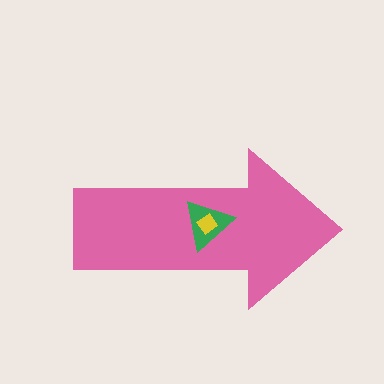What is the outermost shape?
The pink arrow.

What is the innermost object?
The yellow diamond.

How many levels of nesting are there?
3.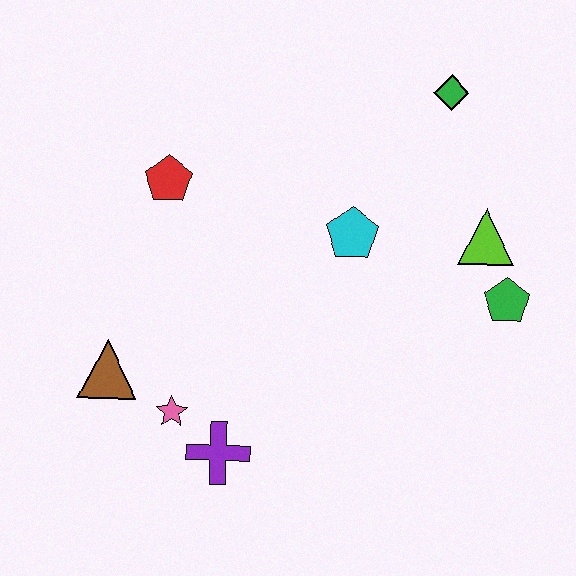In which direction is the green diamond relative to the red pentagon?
The green diamond is to the right of the red pentagon.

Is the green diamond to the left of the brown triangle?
No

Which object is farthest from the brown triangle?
The green diamond is farthest from the brown triangle.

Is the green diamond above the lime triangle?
Yes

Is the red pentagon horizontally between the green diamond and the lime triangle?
No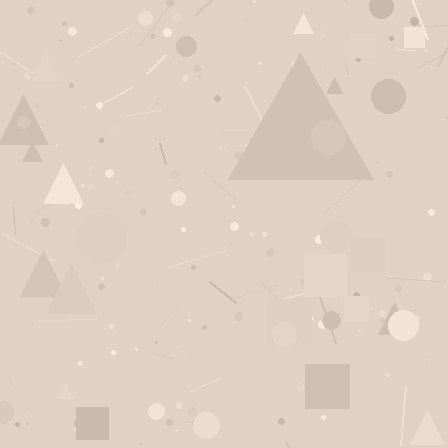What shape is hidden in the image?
A triangle is hidden in the image.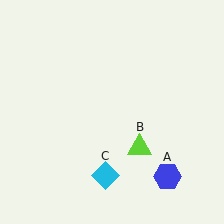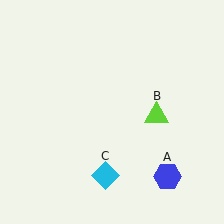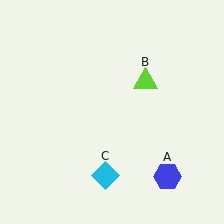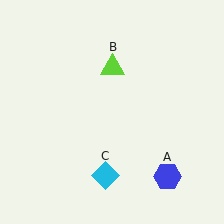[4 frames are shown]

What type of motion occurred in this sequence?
The lime triangle (object B) rotated counterclockwise around the center of the scene.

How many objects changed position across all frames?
1 object changed position: lime triangle (object B).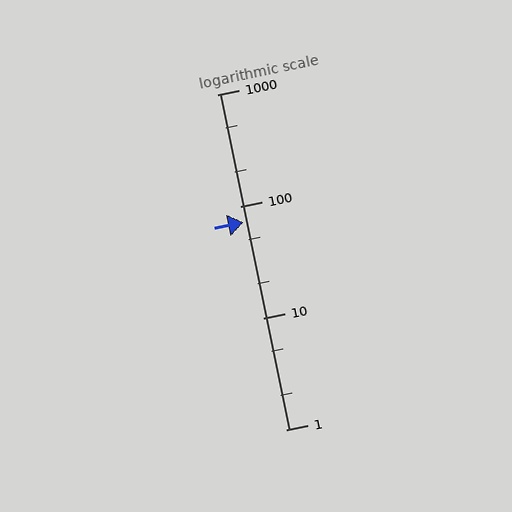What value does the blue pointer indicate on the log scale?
The pointer indicates approximately 72.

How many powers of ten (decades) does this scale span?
The scale spans 3 decades, from 1 to 1000.